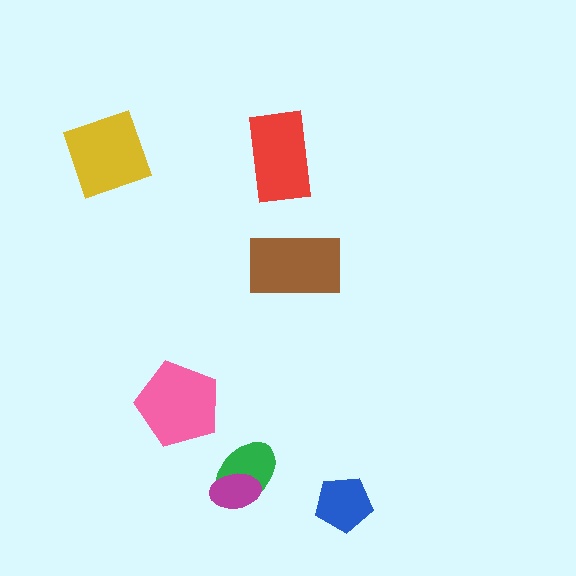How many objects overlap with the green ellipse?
1 object overlaps with the green ellipse.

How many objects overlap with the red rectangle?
0 objects overlap with the red rectangle.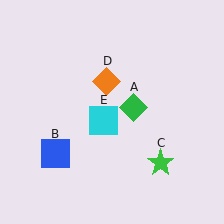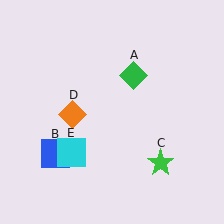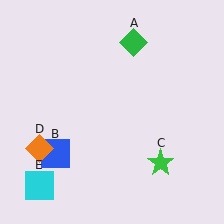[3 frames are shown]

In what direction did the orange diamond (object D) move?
The orange diamond (object D) moved down and to the left.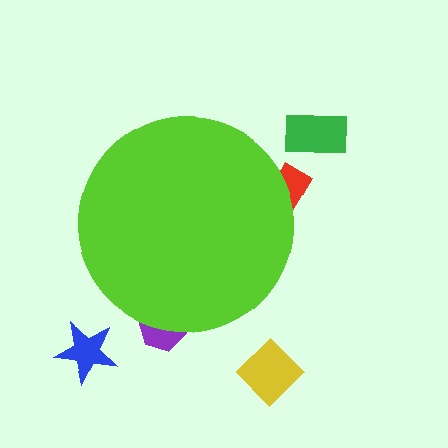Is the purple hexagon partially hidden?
Yes, the purple hexagon is partially hidden behind the lime circle.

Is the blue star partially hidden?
No, the blue star is fully visible.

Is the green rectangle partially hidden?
No, the green rectangle is fully visible.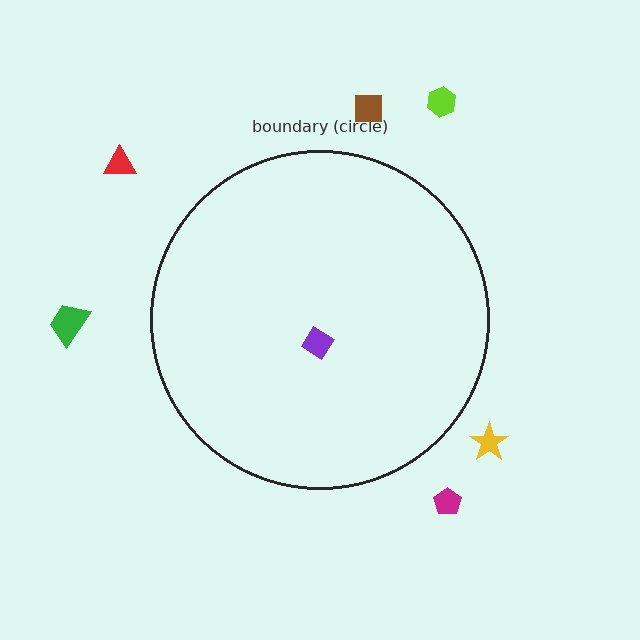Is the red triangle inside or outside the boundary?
Outside.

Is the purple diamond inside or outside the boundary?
Inside.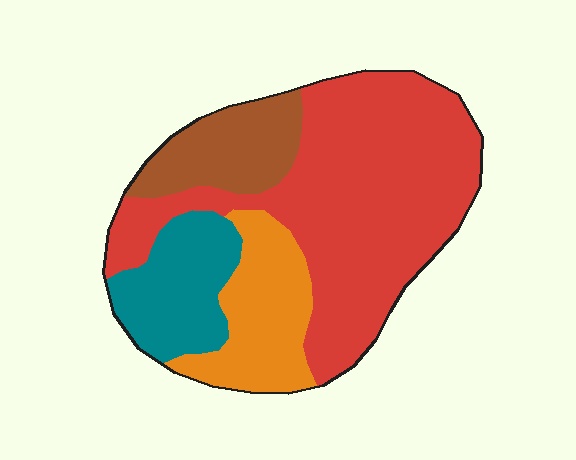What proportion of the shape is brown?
Brown covers 14% of the shape.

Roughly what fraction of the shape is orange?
Orange takes up less than a quarter of the shape.